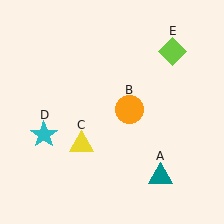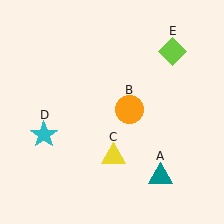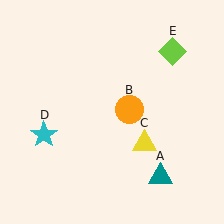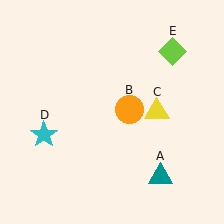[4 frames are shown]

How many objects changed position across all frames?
1 object changed position: yellow triangle (object C).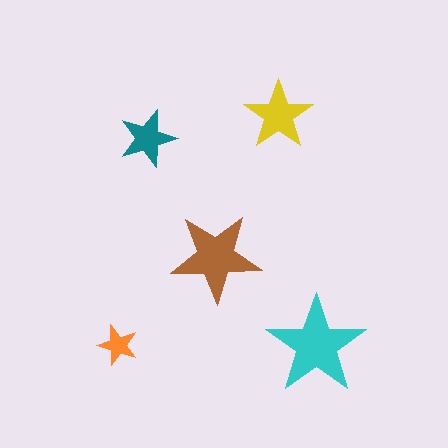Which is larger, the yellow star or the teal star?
The yellow one.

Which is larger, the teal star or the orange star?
The teal one.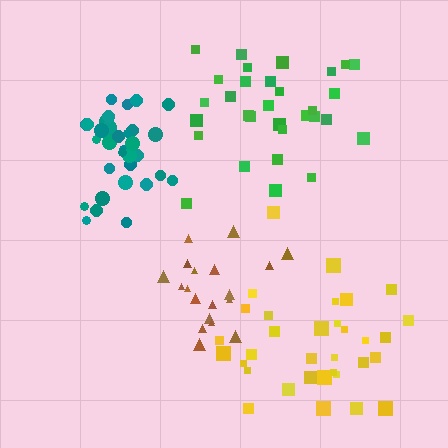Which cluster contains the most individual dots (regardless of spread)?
Teal (35).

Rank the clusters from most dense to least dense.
teal, brown, green, yellow.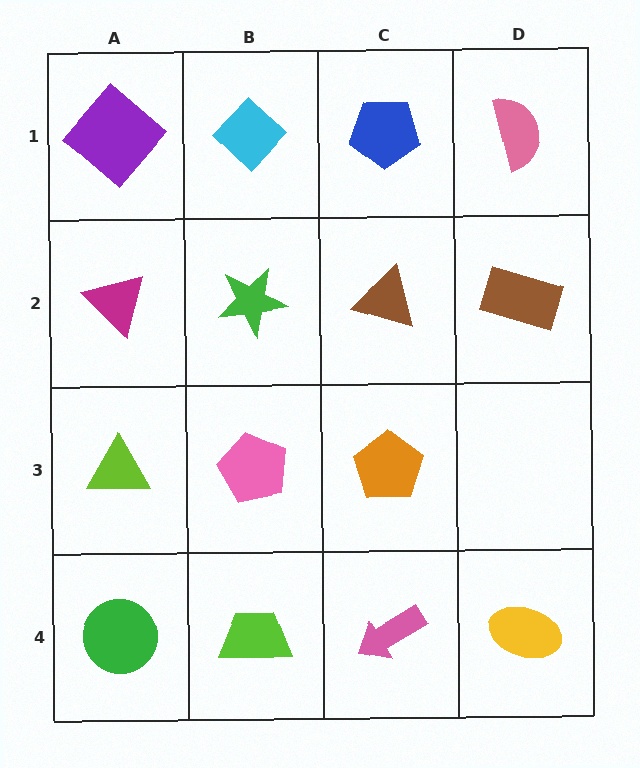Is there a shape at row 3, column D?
No, that cell is empty.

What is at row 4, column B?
A lime trapezoid.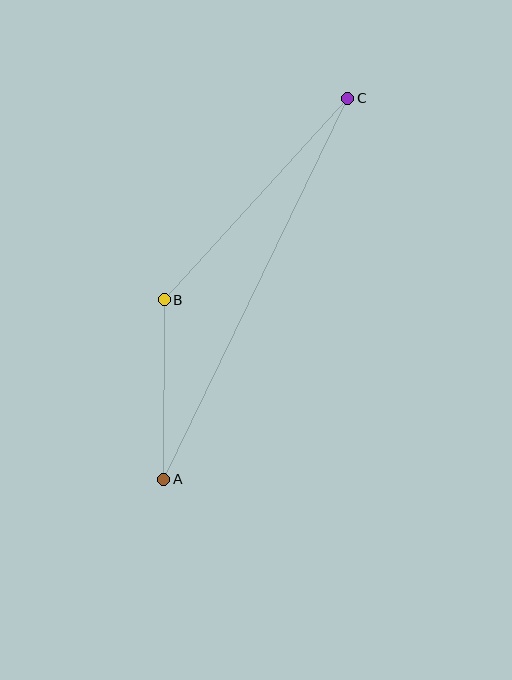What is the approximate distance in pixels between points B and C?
The distance between B and C is approximately 272 pixels.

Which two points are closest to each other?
Points A and B are closest to each other.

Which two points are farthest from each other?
Points A and C are farthest from each other.